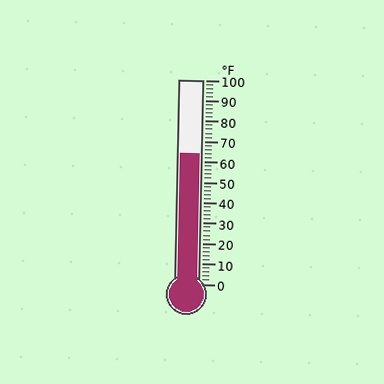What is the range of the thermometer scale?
The thermometer scale ranges from 0°F to 100°F.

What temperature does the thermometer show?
The thermometer shows approximately 64°F.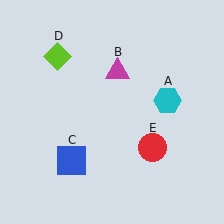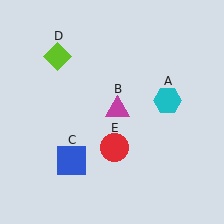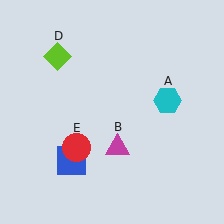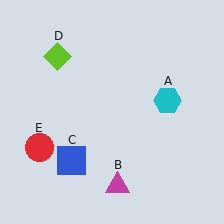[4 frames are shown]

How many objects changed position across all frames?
2 objects changed position: magenta triangle (object B), red circle (object E).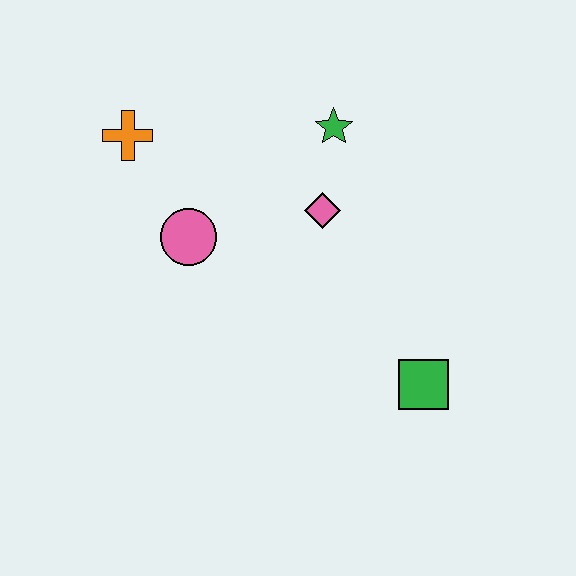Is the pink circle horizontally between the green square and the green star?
No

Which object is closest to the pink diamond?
The green star is closest to the pink diamond.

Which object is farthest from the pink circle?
The green square is farthest from the pink circle.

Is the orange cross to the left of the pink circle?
Yes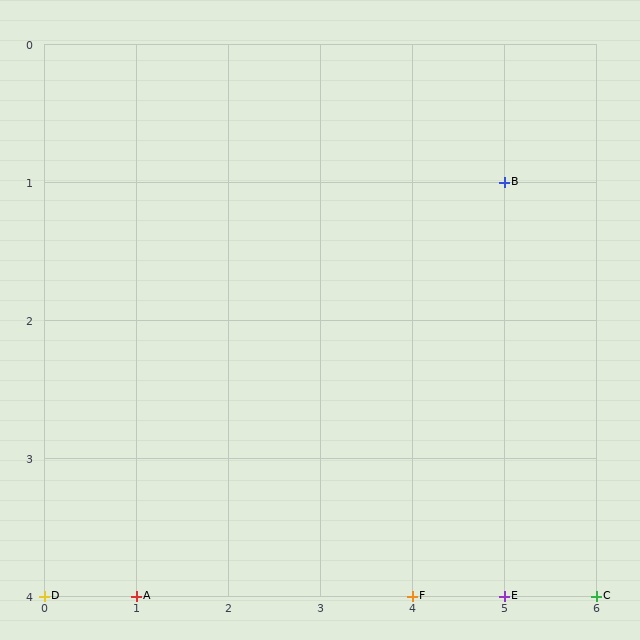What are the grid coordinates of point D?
Point D is at grid coordinates (0, 4).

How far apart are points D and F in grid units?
Points D and F are 4 columns apart.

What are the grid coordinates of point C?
Point C is at grid coordinates (6, 4).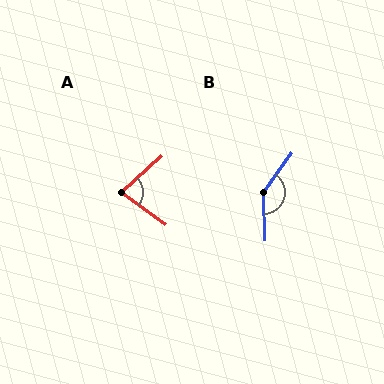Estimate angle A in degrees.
Approximately 78 degrees.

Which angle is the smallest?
A, at approximately 78 degrees.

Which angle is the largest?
B, at approximately 143 degrees.